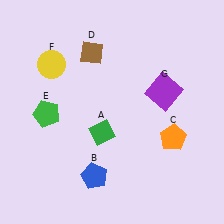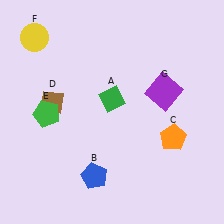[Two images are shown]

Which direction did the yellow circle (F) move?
The yellow circle (F) moved up.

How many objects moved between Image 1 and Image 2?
3 objects moved between the two images.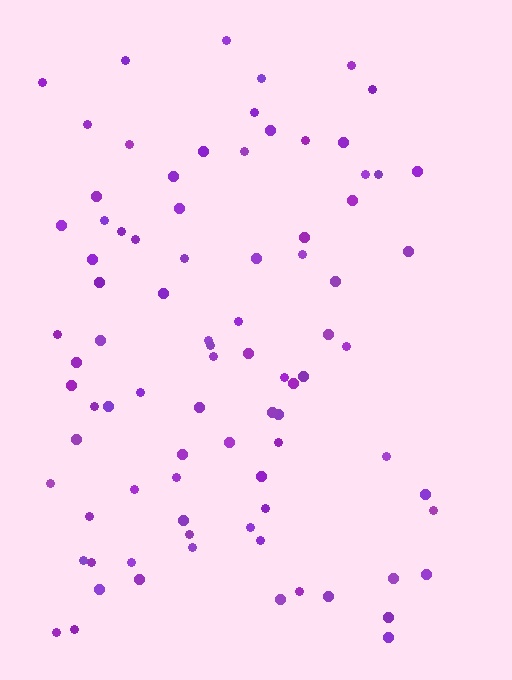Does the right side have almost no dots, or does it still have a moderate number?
Still a moderate number, just noticeably fewer than the left.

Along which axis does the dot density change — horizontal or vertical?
Horizontal.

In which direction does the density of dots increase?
From right to left, with the left side densest.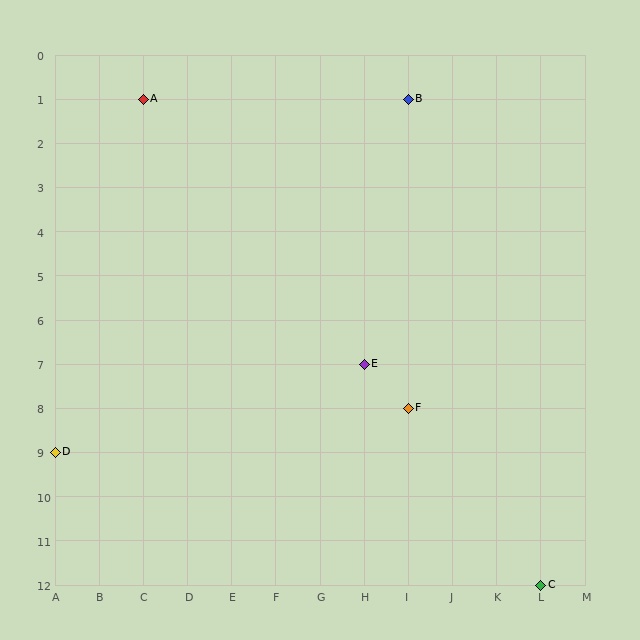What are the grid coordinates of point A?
Point A is at grid coordinates (C, 1).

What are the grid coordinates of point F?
Point F is at grid coordinates (I, 8).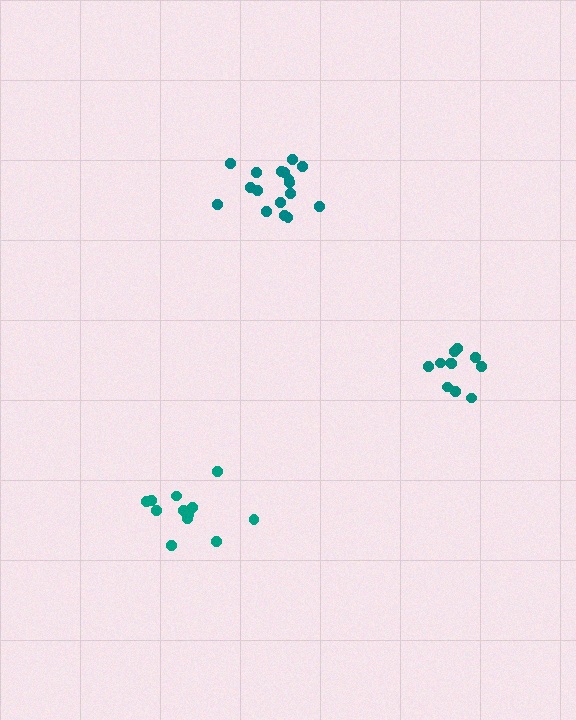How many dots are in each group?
Group 1: 17 dots, Group 2: 12 dots, Group 3: 11 dots (40 total).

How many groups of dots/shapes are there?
There are 3 groups.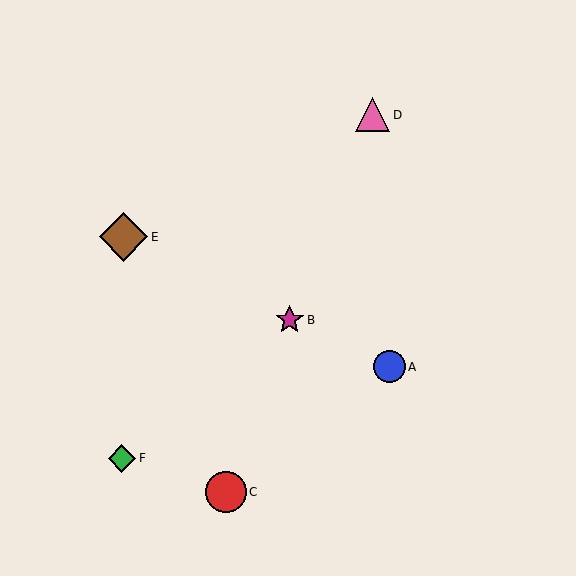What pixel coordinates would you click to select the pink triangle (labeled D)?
Click at (373, 115) to select the pink triangle D.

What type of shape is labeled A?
Shape A is a blue circle.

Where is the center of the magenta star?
The center of the magenta star is at (290, 320).